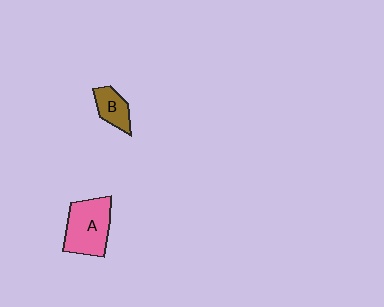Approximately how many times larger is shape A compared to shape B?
Approximately 2.0 times.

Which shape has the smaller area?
Shape B (brown).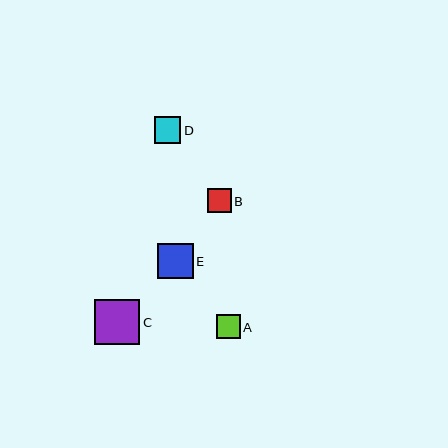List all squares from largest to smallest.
From largest to smallest: C, E, D, B, A.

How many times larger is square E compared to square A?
Square E is approximately 1.5 times the size of square A.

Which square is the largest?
Square C is the largest with a size of approximately 45 pixels.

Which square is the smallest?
Square A is the smallest with a size of approximately 24 pixels.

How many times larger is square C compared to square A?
Square C is approximately 1.9 times the size of square A.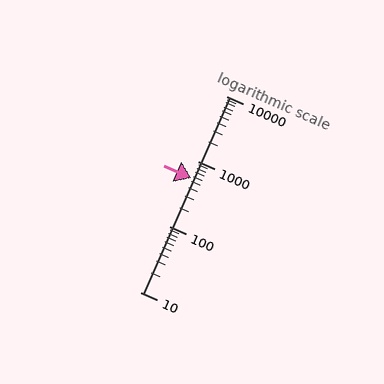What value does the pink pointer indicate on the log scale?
The pointer indicates approximately 560.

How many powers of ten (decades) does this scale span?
The scale spans 3 decades, from 10 to 10000.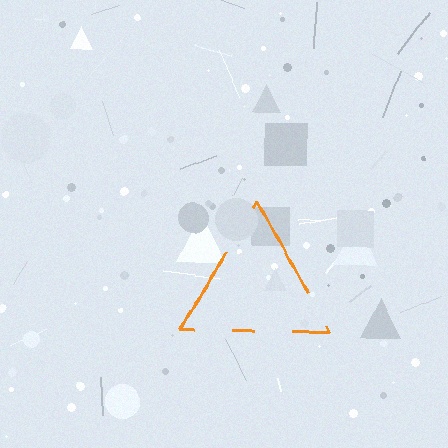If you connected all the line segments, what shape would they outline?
They would outline a triangle.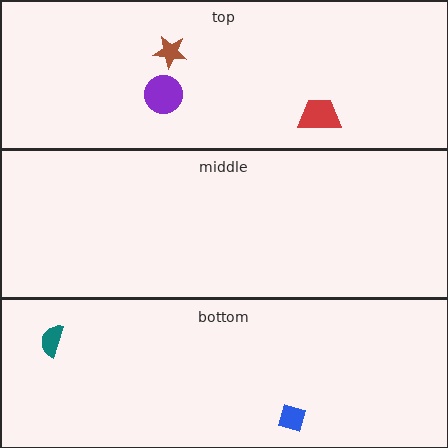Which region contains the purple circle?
The top region.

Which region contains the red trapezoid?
The top region.